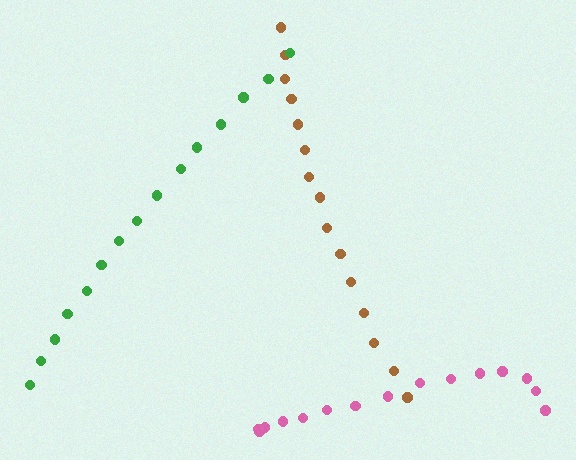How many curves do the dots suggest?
There are 3 distinct paths.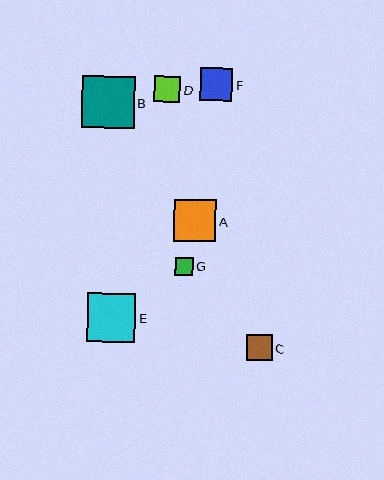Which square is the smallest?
Square G is the smallest with a size of approximately 18 pixels.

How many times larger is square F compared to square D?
Square F is approximately 1.2 times the size of square D.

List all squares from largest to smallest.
From largest to smallest: B, E, A, F, D, C, G.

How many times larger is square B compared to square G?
Square B is approximately 2.9 times the size of square G.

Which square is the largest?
Square B is the largest with a size of approximately 53 pixels.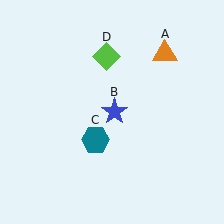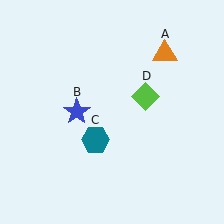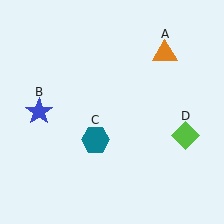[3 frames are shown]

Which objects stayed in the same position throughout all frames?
Orange triangle (object A) and teal hexagon (object C) remained stationary.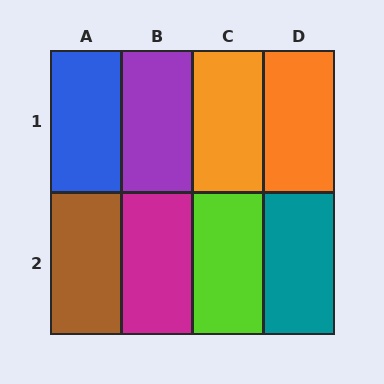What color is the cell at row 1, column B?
Purple.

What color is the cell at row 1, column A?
Blue.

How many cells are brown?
1 cell is brown.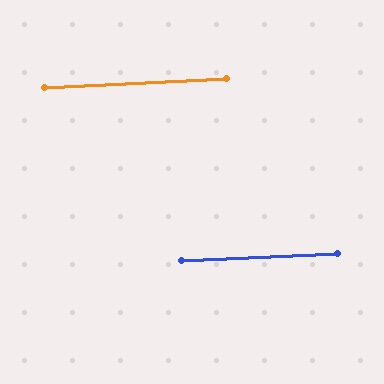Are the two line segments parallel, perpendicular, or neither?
Parallel — their directions differ by only 0.2°.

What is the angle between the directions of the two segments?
Approximately 0 degrees.